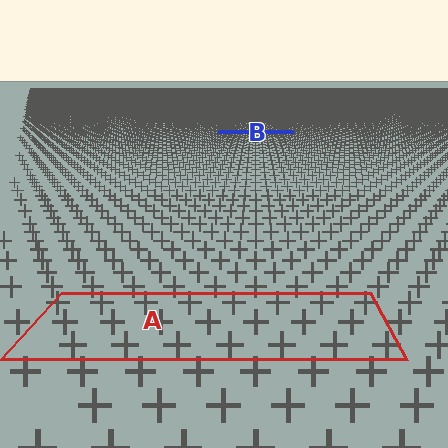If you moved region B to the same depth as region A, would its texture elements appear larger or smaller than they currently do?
They would appear larger. At a closer depth, the same texture elements are projected at a bigger on-screen size.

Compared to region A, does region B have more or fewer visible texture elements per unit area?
Region B has more texture elements per unit area — they are packed more densely because it is farther away.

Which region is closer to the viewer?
Region A is closer. The texture elements there are larger and more spread out.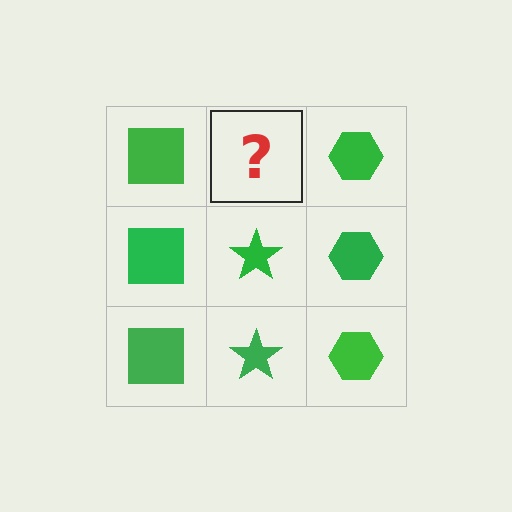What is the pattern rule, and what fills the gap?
The rule is that each column has a consistent shape. The gap should be filled with a green star.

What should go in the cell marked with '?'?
The missing cell should contain a green star.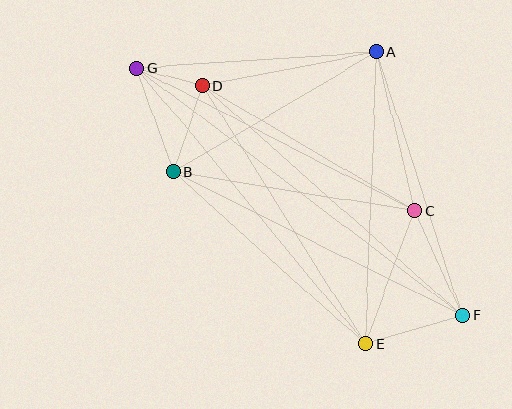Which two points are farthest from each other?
Points F and G are farthest from each other.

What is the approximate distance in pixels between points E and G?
The distance between E and G is approximately 359 pixels.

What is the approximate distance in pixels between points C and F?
The distance between C and F is approximately 114 pixels.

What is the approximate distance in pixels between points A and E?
The distance between A and E is approximately 292 pixels.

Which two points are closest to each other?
Points D and G are closest to each other.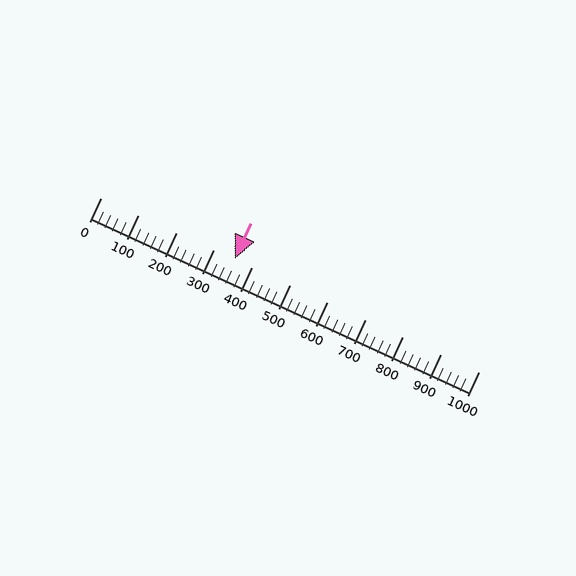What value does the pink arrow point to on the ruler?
The pink arrow points to approximately 354.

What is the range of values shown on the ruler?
The ruler shows values from 0 to 1000.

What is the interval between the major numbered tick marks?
The major tick marks are spaced 100 units apart.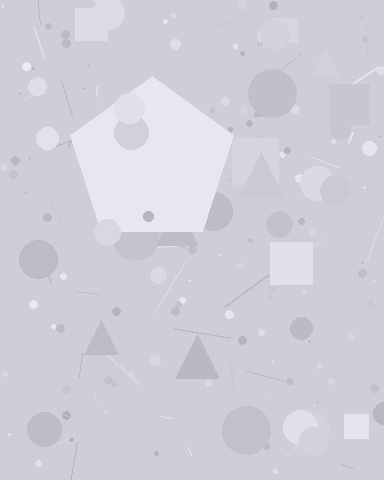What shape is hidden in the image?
A pentagon is hidden in the image.